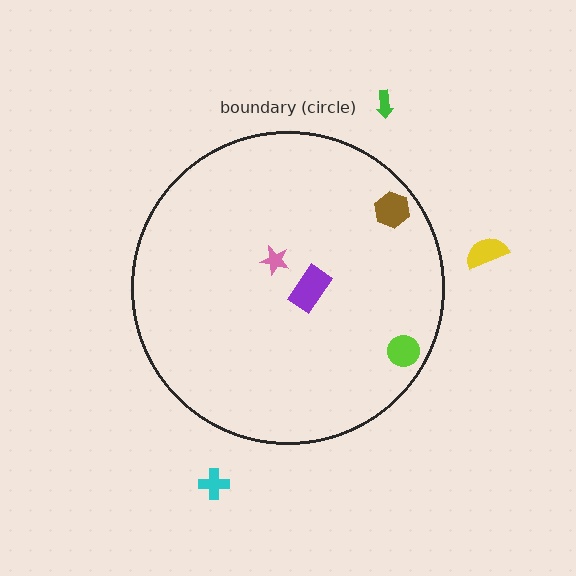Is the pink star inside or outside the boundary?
Inside.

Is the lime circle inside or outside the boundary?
Inside.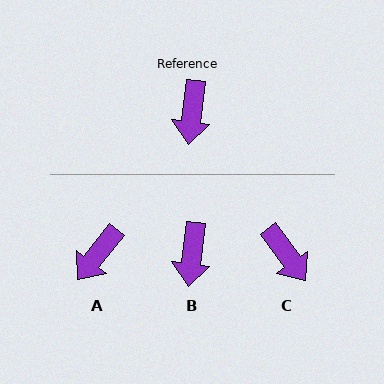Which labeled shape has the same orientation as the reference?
B.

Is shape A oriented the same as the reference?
No, it is off by about 31 degrees.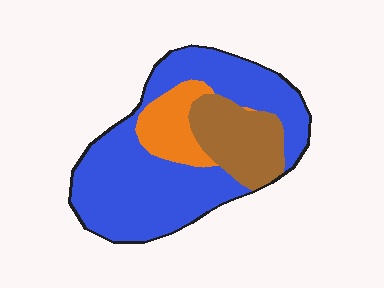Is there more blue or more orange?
Blue.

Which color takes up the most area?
Blue, at roughly 65%.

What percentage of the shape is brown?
Brown covers 21% of the shape.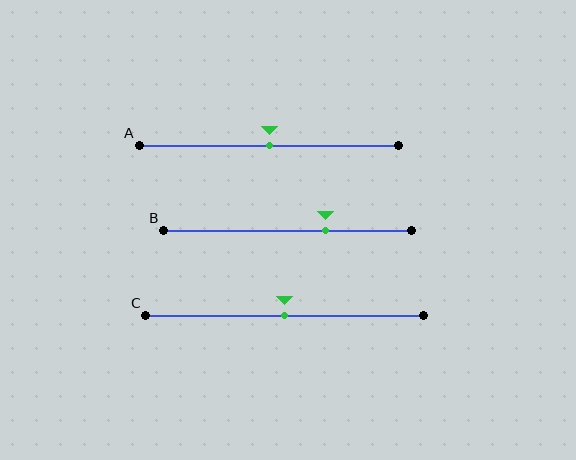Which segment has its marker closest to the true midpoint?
Segment A has its marker closest to the true midpoint.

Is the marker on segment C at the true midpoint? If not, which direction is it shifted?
Yes, the marker on segment C is at the true midpoint.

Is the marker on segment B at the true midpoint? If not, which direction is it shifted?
No, the marker on segment B is shifted to the right by about 16% of the segment length.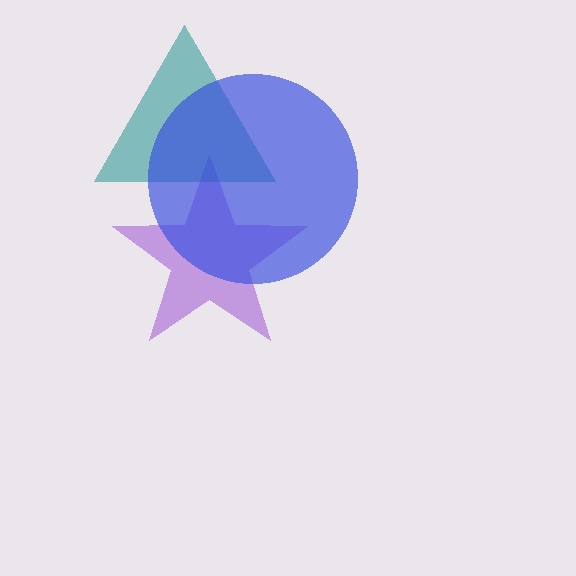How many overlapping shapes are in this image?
There are 3 overlapping shapes in the image.